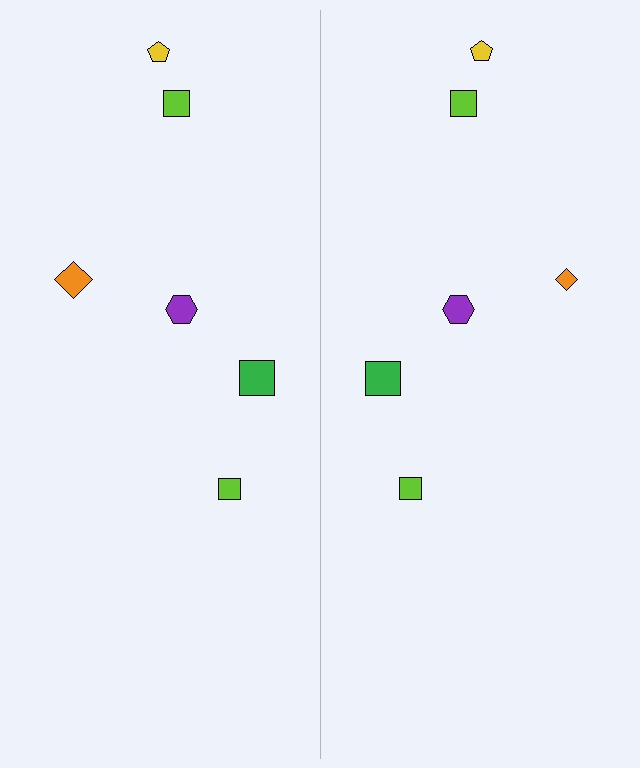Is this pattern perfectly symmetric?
No, the pattern is not perfectly symmetric. The orange diamond on the right side has a different size than its mirror counterpart.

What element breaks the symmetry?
The orange diamond on the right side has a different size than its mirror counterpart.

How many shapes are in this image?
There are 12 shapes in this image.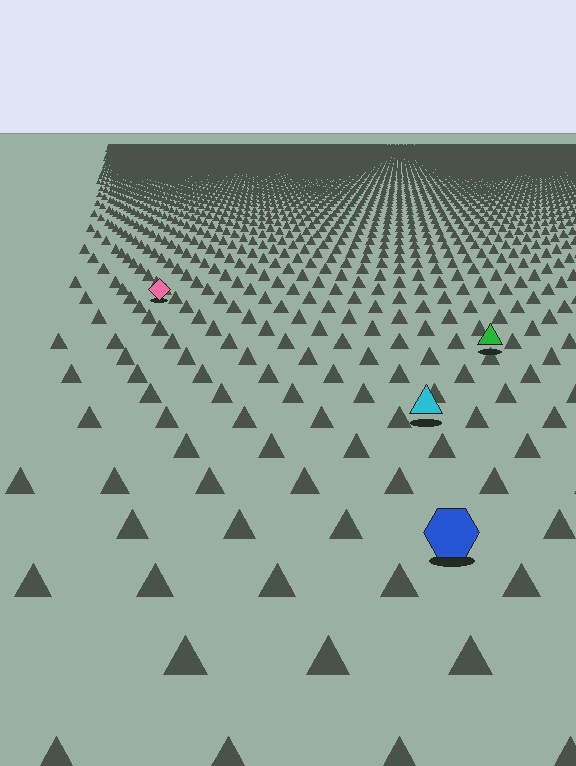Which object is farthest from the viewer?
The pink diamond is farthest from the viewer. It appears smaller and the ground texture around it is denser.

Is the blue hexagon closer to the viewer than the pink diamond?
Yes. The blue hexagon is closer — you can tell from the texture gradient: the ground texture is coarser near it.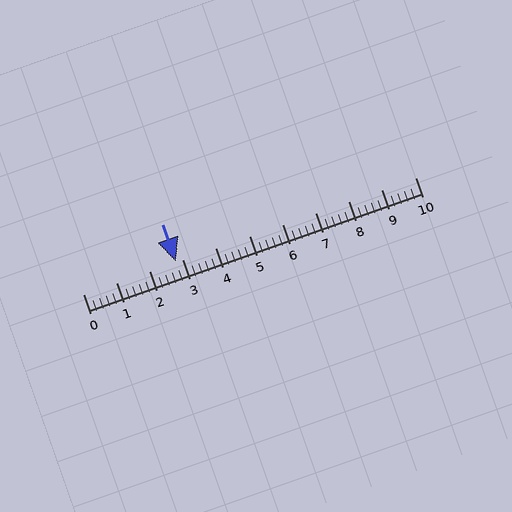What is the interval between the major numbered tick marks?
The major tick marks are spaced 1 units apart.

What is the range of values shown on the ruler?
The ruler shows values from 0 to 10.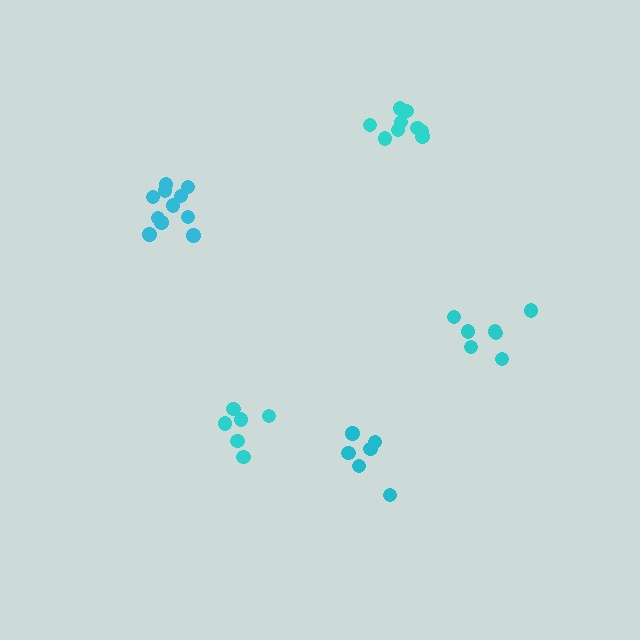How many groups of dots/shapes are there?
There are 5 groups.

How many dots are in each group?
Group 1: 11 dots, Group 2: 7 dots, Group 3: 6 dots, Group 4: 9 dots, Group 5: 6 dots (39 total).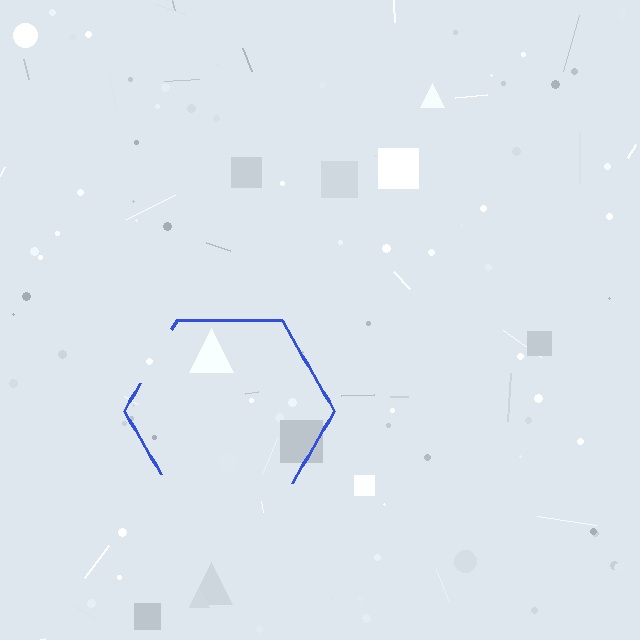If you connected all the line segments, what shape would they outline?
They would outline a hexagon.